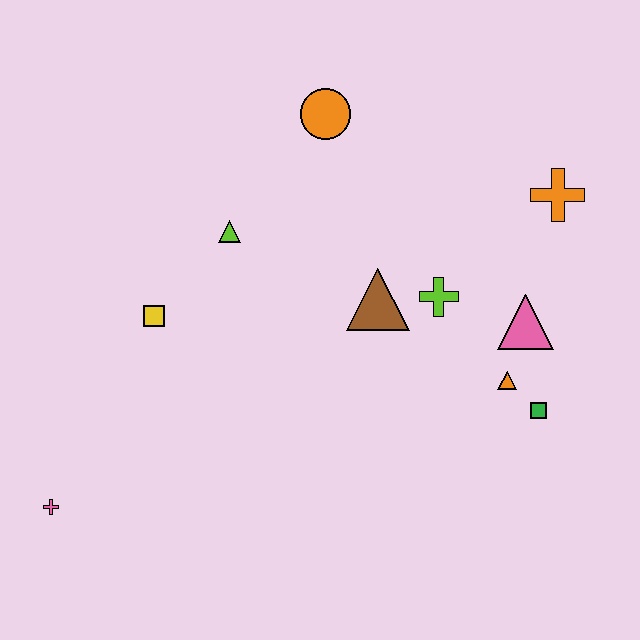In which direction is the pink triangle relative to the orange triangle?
The pink triangle is above the orange triangle.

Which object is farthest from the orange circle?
The pink cross is farthest from the orange circle.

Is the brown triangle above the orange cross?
No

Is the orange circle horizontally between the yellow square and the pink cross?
No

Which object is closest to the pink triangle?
The orange triangle is closest to the pink triangle.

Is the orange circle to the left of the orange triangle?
Yes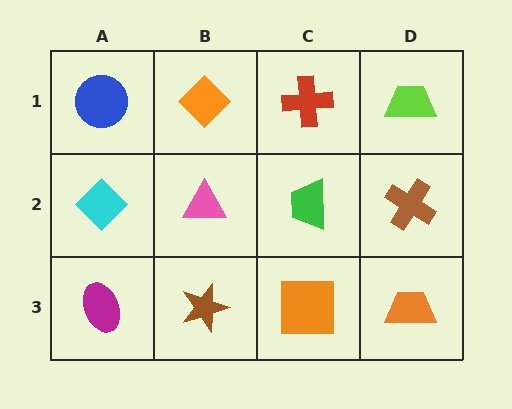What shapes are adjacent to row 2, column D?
A lime trapezoid (row 1, column D), an orange trapezoid (row 3, column D), a green trapezoid (row 2, column C).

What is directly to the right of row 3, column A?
A brown star.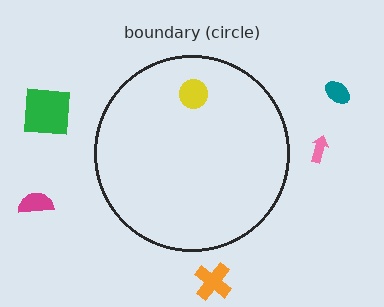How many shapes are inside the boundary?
1 inside, 5 outside.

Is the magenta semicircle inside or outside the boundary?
Outside.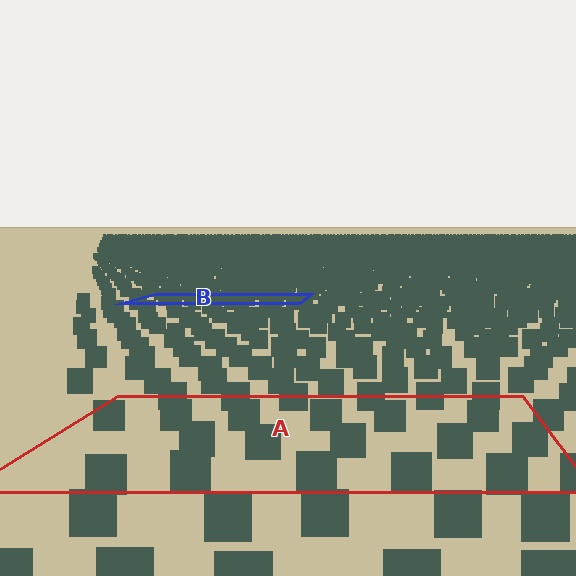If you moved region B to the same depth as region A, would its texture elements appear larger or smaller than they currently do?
They would appear larger. At a closer depth, the same texture elements are projected at a bigger on-screen size.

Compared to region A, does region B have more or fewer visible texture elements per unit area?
Region B has more texture elements per unit area — they are packed more densely because it is farther away.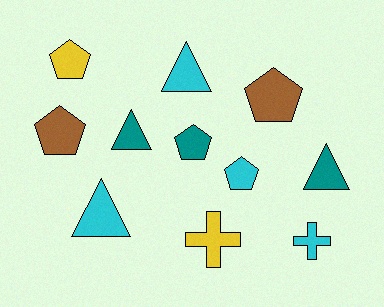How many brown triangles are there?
There are no brown triangles.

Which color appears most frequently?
Cyan, with 4 objects.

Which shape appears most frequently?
Pentagon, with 5 objects.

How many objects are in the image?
There are 11 objects.